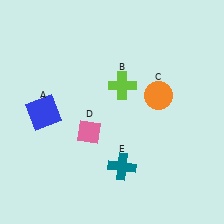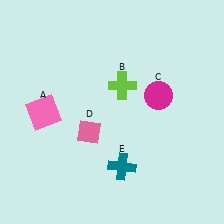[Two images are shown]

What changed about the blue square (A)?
In Image 1, A is blue. In Image 2, it changed to pink.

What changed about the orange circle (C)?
In Image 1, C is orange. In Image 2, it changed to magenta.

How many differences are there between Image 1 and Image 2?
There are 2 differences between the two images.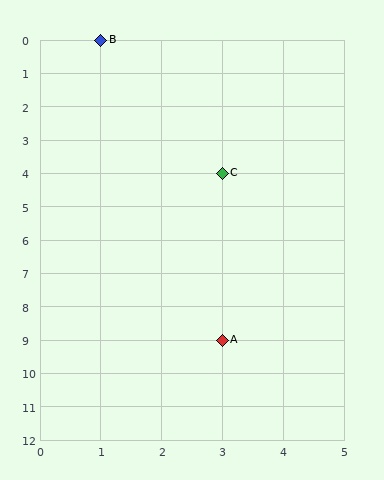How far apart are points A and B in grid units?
Points A and B are 2 columns and 9 rows apart (about 9.2 grid units diagonally).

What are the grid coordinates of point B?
Point B is at grid coordinates (1, 0).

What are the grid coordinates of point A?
Point A is at grid coordinates (3, 9).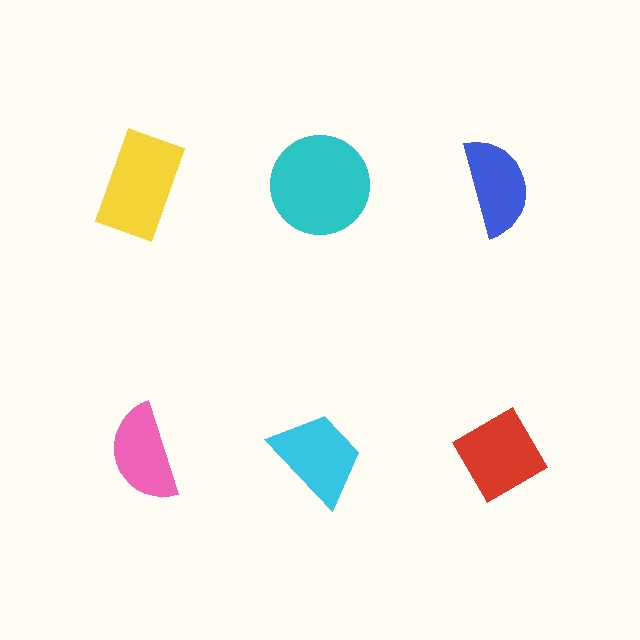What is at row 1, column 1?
A yellow rectangle.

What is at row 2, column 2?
A cyan trapezoid.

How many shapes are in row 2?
3 shapes.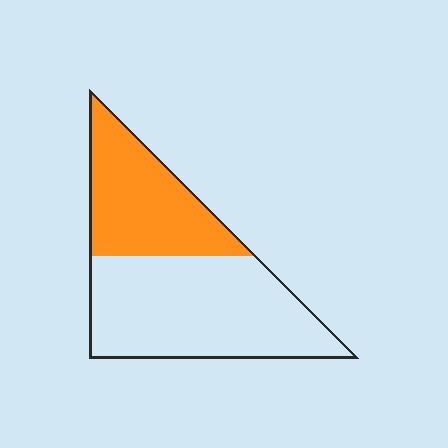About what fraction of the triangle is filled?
About three eighths (3/8).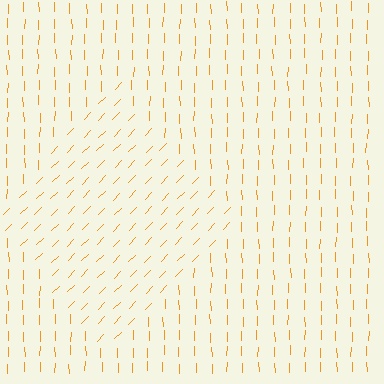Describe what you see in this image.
The image is filled with small orange line segments. A diamond region in the image has lines oriented differently from the surrounding lines, creating a visible texture boundary.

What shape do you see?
I see a diamond.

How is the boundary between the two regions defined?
The boundary is defined purely by a change in line orientation (approximately 45 degrees difference). All lines are the same color and thickness.